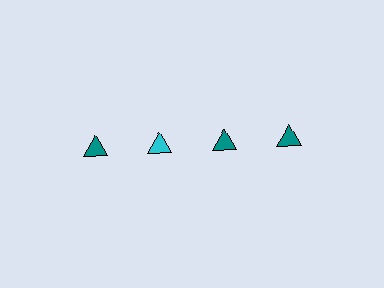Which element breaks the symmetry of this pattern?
The cyan triangle in the top row, second from left column breaks the symmetry. All other shapes are teal triangles.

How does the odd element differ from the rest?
It has a different color: cyan instead of teal.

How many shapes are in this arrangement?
There are 4 shapes arranged in a grid pattern.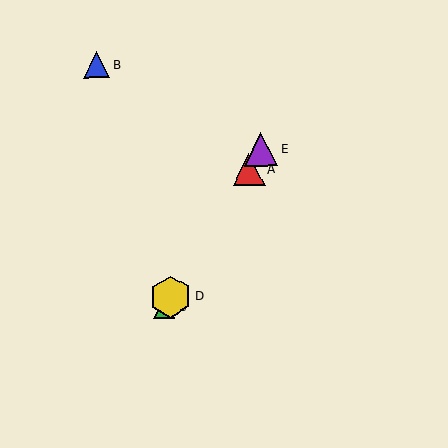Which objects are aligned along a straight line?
Objects A, C, D, E are aligned along a straight line.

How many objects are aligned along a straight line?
4 objects (A, C, D, E) are aligned along a straight line.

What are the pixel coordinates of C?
Object C is at (164, 308).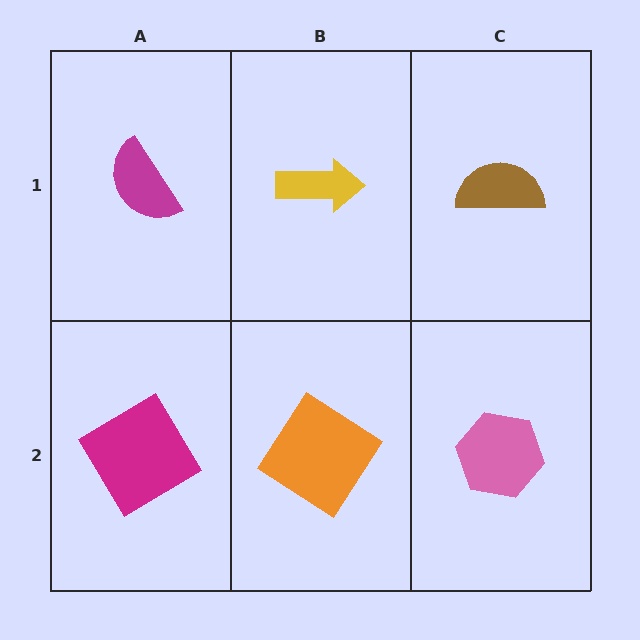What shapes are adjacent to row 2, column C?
A brown semicircle (row 1, column C), an orange diamond (row 2, column B).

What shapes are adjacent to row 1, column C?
A pink hexagon (row 2, column C), a yellow arrow (row 1, column B).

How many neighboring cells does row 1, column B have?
3.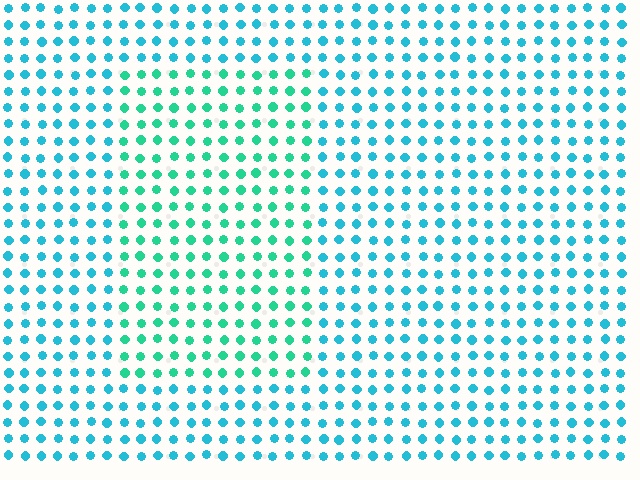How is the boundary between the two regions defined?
The boundary is defined purely by a slight shift in hue (about 31 degrees). Spacing, size, and orientation are identical on both sides.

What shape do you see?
I see a rectangle.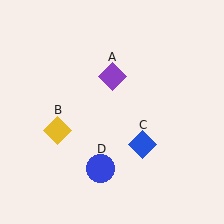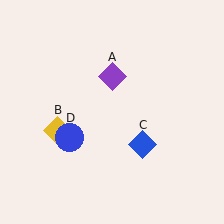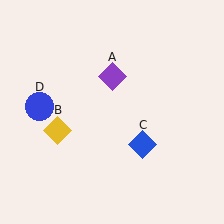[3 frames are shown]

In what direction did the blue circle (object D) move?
The blue circle (object D) moved up and to the left.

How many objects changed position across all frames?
1 object changed position: blue circle (object D).